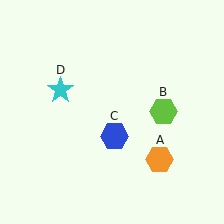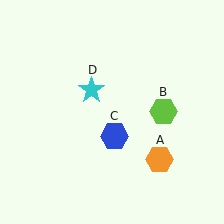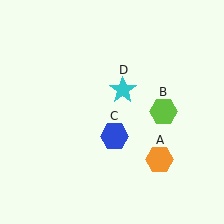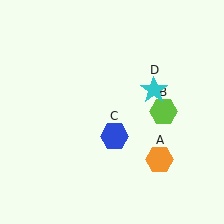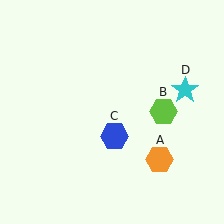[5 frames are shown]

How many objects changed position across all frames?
1 object changed position: cyan star (object D).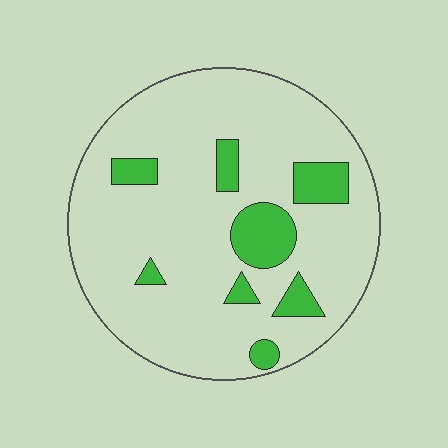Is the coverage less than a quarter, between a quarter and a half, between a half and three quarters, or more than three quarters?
Less than a quarter.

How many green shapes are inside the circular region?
8.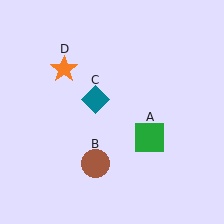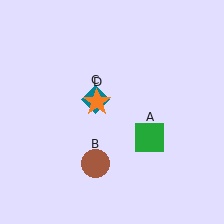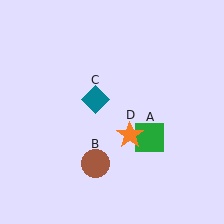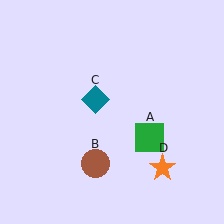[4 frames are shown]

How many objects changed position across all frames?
1 object changed position: orange star (object D).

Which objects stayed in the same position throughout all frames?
Green square (object A) and brown circle (object B) and teal diamond (object C) remained stationary.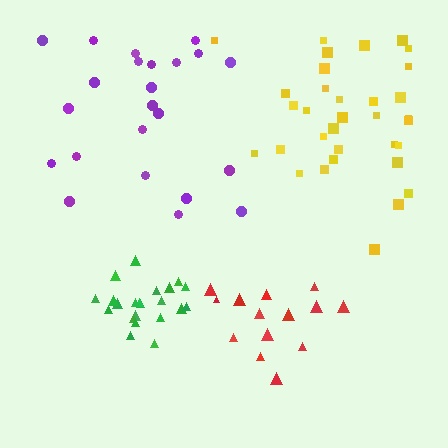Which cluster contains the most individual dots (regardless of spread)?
Yellow (33).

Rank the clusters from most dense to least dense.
green, red, yellow, purple.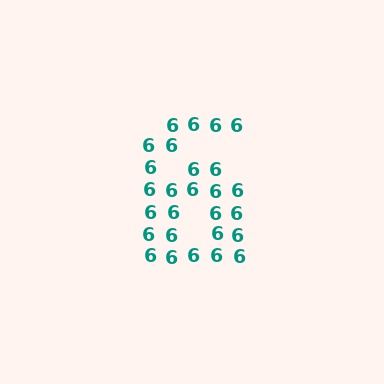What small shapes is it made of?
It is made of small digit 6's.